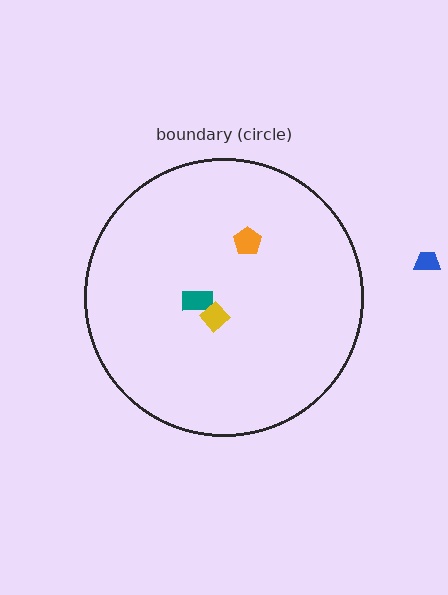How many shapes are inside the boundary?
3 inside, 1 outside.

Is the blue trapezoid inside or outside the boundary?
Outside.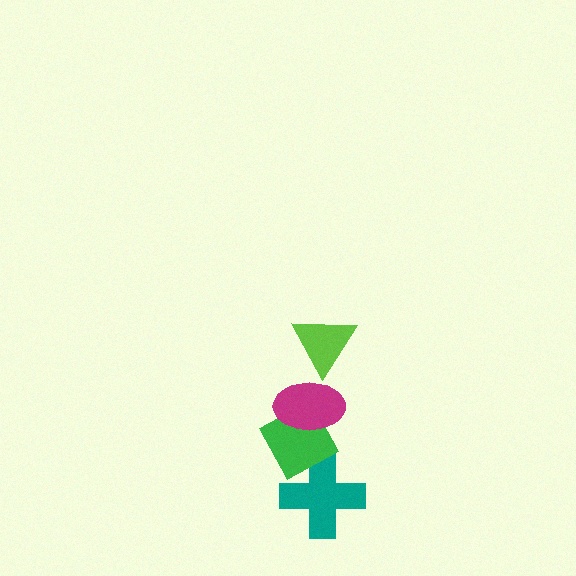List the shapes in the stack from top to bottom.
From top to bottom: the lime triangle, the magenta ellipse, the green diamond, the teal cross.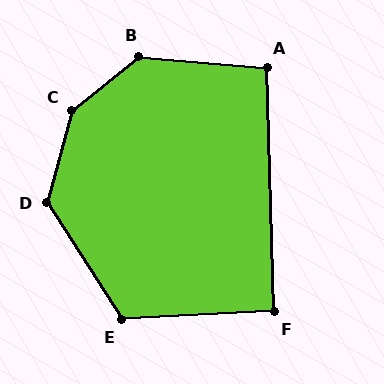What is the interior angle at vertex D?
Approximately 133 degrees (obtuse).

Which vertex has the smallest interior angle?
F, at approximately 91 degrees.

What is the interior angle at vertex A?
Approximately 97 degrees (obtuse).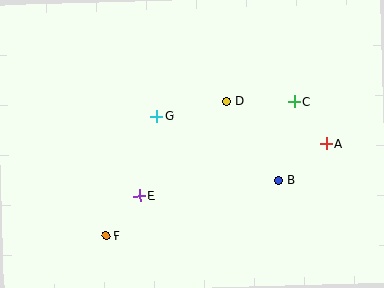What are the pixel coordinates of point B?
Point B is at (279, 181).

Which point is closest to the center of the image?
Point G at (157, 116) is closest to the center.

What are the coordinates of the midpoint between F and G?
The midpoint between F and G is at (131, 176).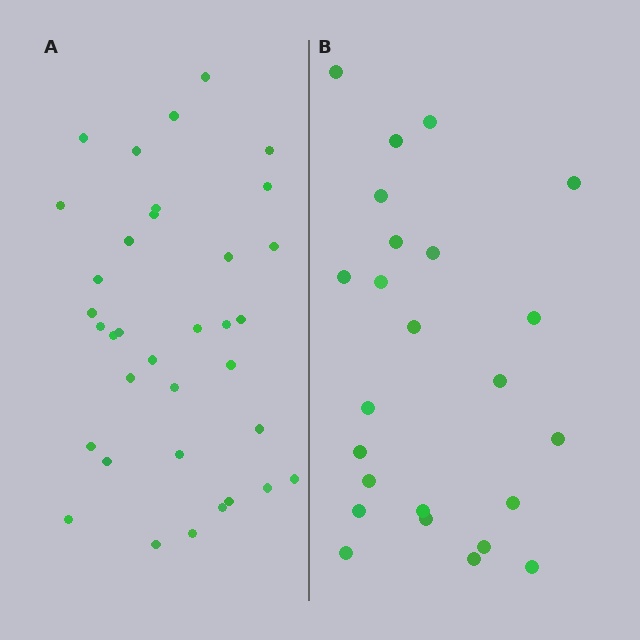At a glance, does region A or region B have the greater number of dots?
Region A (the left region) has more dots.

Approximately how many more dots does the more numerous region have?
Region A has roughly 12 or so more dots than region B.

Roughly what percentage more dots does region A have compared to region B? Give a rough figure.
About 45% more.